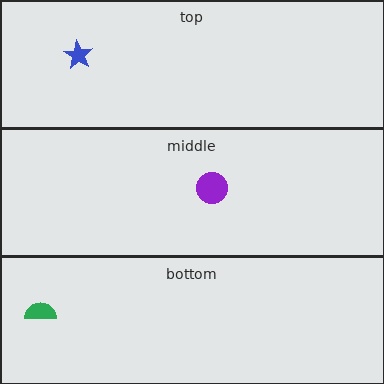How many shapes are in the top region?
1.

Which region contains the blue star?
The top region.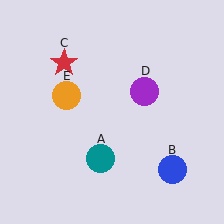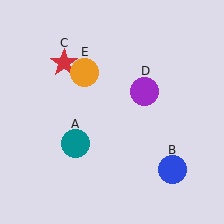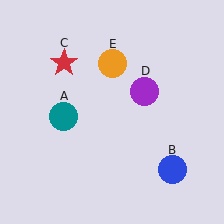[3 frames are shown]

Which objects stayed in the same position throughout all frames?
Blue circle (object B) and red star (object C) and purple circle (object D) remained stationary.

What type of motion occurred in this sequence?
The teal circle (object A), orange circle (object E) rotated clockwise around the center of the scene.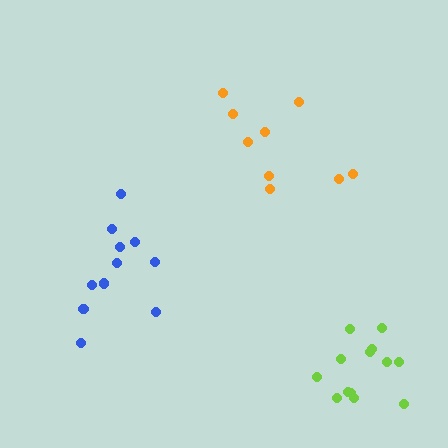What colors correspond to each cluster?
The clusters are colored: orange, blue, lime.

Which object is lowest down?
The lime cluster is bottommost.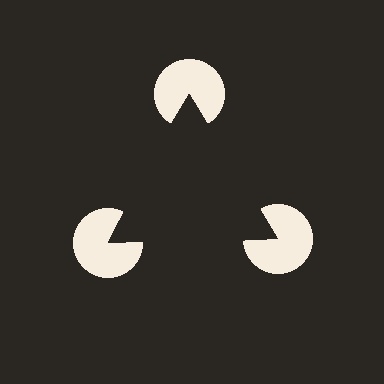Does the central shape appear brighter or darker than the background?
It typically appears slightly darker than the background, even though no actual brightness change is drawn.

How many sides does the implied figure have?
3 sides.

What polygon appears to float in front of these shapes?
An illusory triangle — its edges are inferred from the aligned wedge cuts in the pac-man discs, not physically drawn.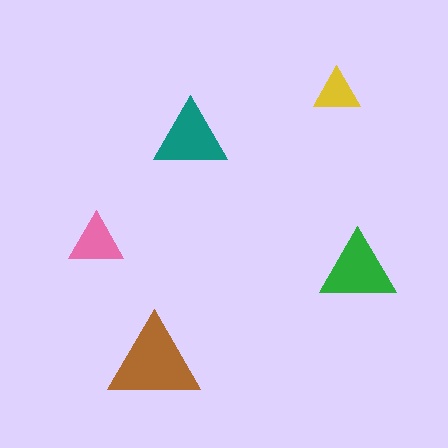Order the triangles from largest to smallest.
the brown one, the green one, the teal one, the pink one, the yellow one.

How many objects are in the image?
There are 5 objects in the image.